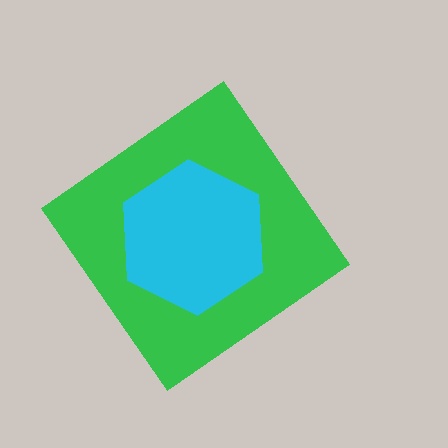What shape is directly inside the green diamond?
The cyan hexagon.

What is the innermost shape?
The cyan hexagon.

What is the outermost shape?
The green diamond.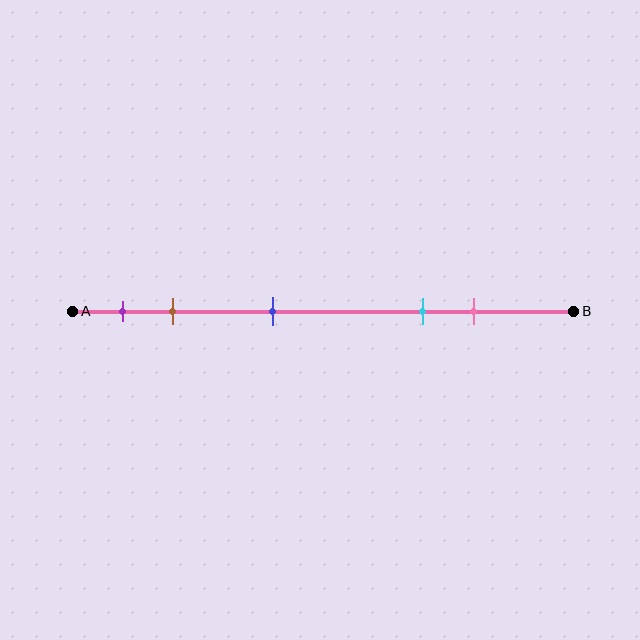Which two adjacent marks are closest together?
The purple and brown marks are the closest adjacent pair.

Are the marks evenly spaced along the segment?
No, the marks are not evenly spaced.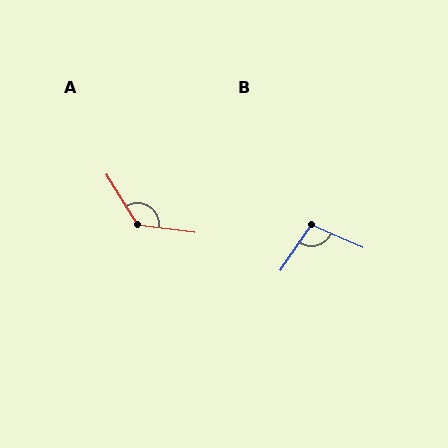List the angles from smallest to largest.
B (101°), A (129°).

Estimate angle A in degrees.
Approximately 129 degrees.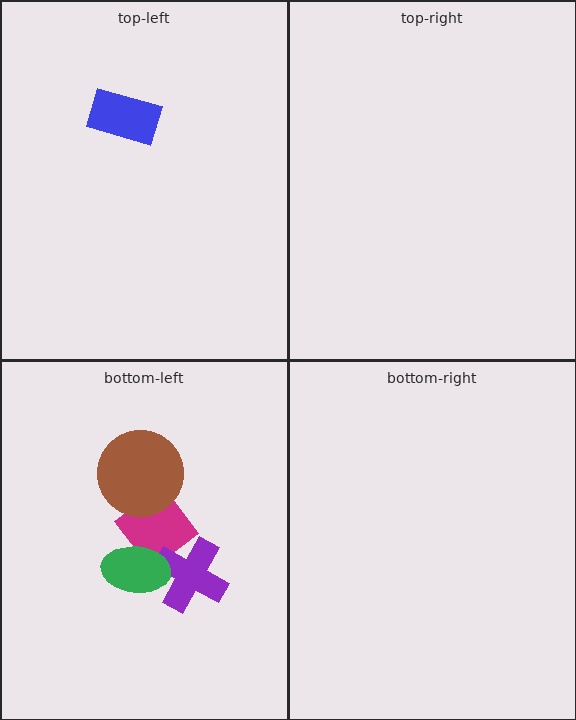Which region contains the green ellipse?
The bottom-left region.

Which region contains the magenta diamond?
The bottom-left region.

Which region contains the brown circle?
The bottom-left region.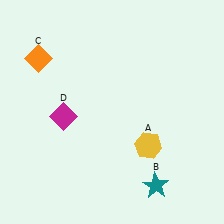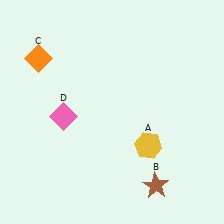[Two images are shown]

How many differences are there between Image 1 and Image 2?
There are 2 differences between the two images.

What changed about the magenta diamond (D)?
In Image 1, D is magenta. In Image 2, it changed to pink.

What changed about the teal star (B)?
In Image 1, B is teal. In Image 2, it changed to brown.